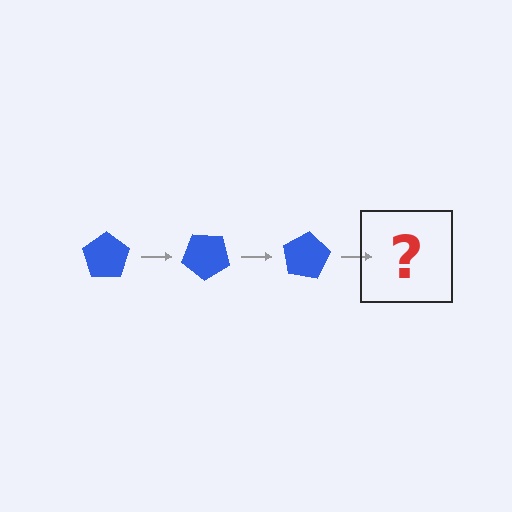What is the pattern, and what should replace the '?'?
The pattern is that the pentagon rotates 40 degrees each step. The '?' should be a blue pentagon rotated 120 degrees.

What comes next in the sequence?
The next element should be a blue pentagon rotated 120 degrees.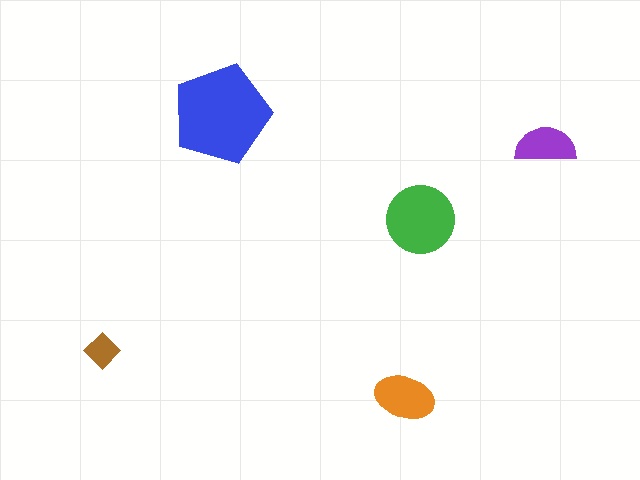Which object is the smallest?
The brown diamond.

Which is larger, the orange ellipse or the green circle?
The green circle.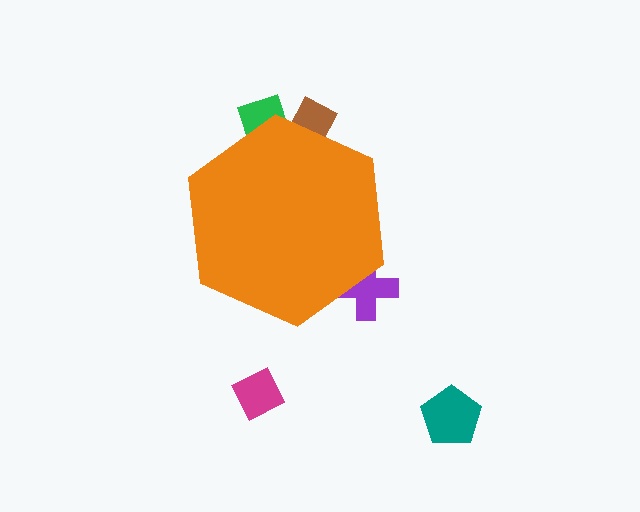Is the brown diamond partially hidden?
Yes, the brown diamond is partially hidden behind the orange hexagon.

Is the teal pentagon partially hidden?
No, the teal pentagon is fully visible.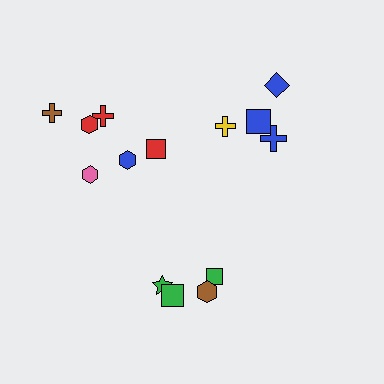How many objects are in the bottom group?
There are 4 objects.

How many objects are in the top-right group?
There are 4 objects.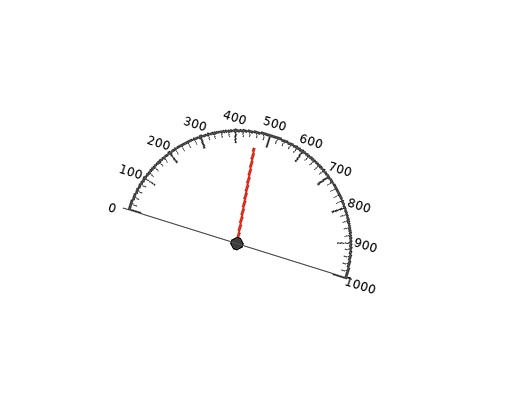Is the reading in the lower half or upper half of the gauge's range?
The reading is in the lower half of the range (0 to 1000).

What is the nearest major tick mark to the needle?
The nearest major tick mark is 500.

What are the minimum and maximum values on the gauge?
The gauge ranges from 0 to 1000.